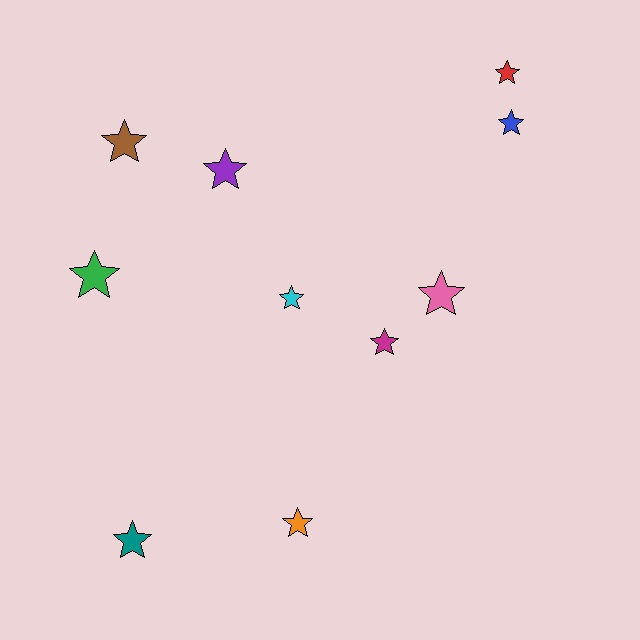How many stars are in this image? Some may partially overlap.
There are 10 stars.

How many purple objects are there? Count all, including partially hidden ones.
There is 1 purple object.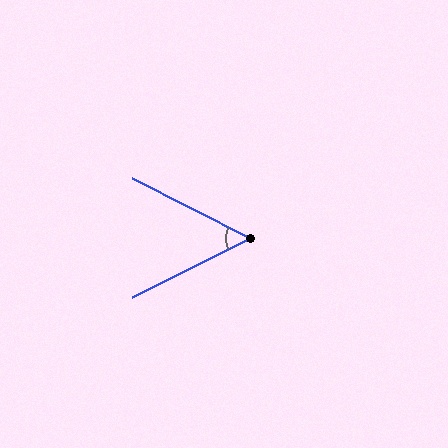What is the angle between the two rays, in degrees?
Approximately 54 degrees.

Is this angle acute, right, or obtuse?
It is acute.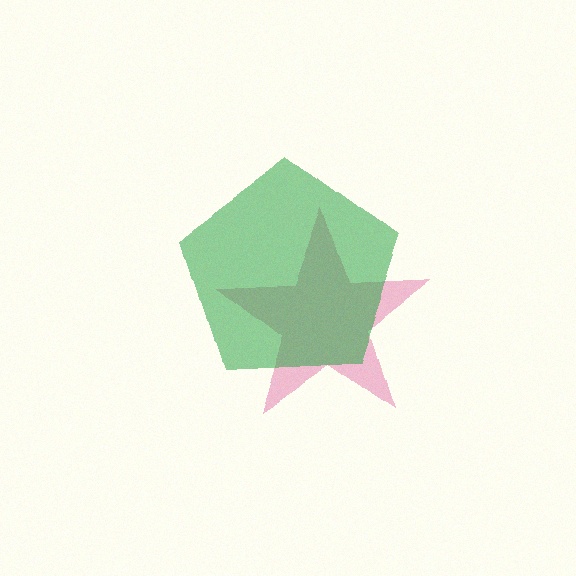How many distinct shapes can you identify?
There are 2 distinct shapes: a pink star, a green pentagon.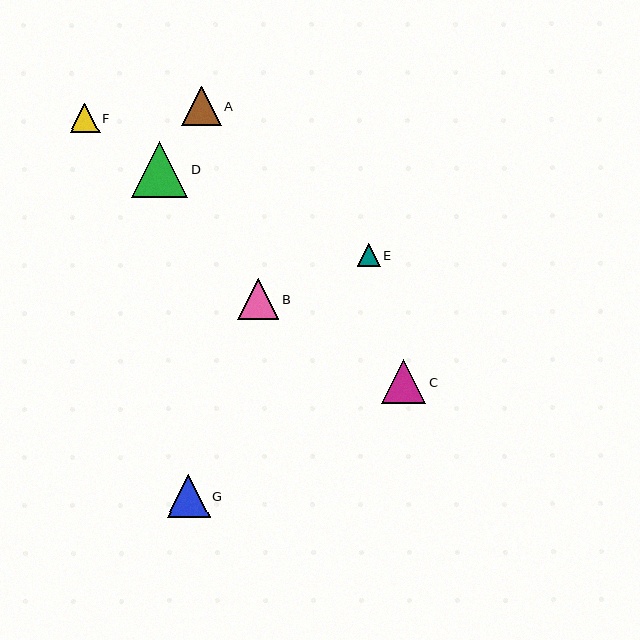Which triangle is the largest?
Triangle D is the largest with a size of approximately 56 pixels.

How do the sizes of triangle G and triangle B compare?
Triangle G and triangle B are approximately the same size.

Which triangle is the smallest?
Triangle E is the smallest with a size of approximately 23 pixels.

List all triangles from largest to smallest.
From largest to smallest: D, C, G, B, A, F, E.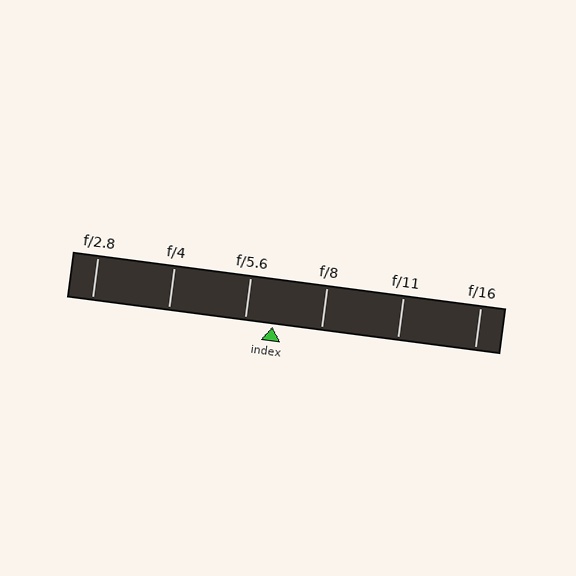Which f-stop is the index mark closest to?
The index mark is closest to f/5.6.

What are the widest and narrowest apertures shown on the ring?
The widest aperture shown is f/2.8 and the narrowest is f/16.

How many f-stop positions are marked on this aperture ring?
There are 6 f-stop positions marked.